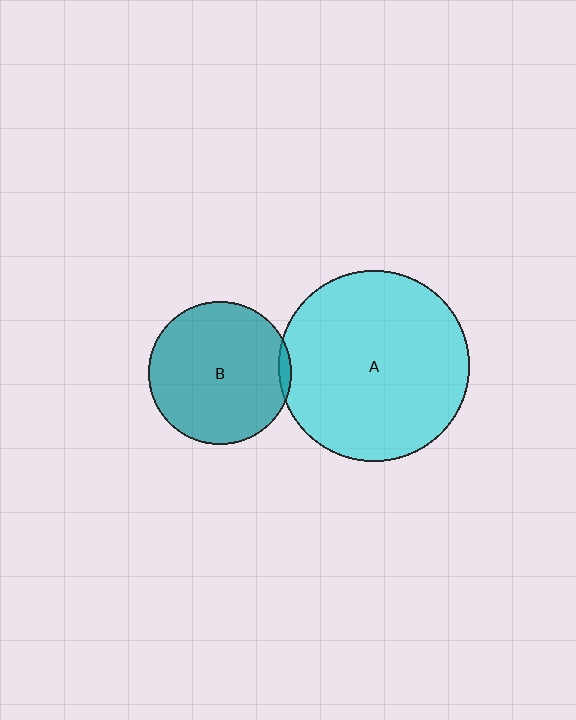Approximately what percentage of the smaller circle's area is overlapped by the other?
Approximately 5%.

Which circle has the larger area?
Circle A (cyan).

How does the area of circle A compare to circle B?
Approximately 1.8 times.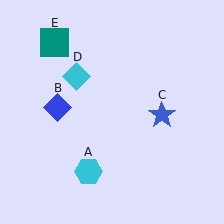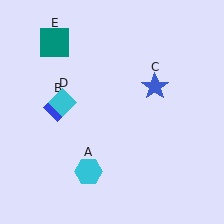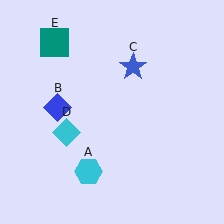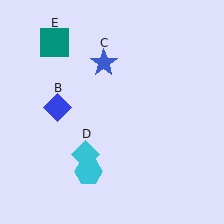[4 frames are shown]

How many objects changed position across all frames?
2 objects changed position: blue star (object C), cyan diamond (object D).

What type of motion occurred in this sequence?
The blue star (object C), cyan diamond (object D) rotated counterclockwise around the center of the scene.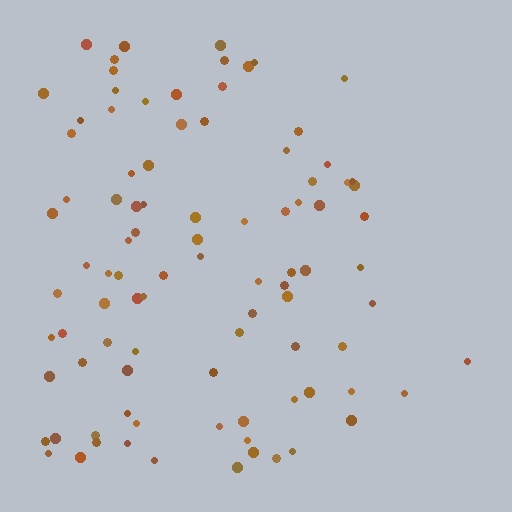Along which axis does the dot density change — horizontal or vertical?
Horizontal.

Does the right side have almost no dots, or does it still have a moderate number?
Still a moderate number, just noticeably fewer than the left.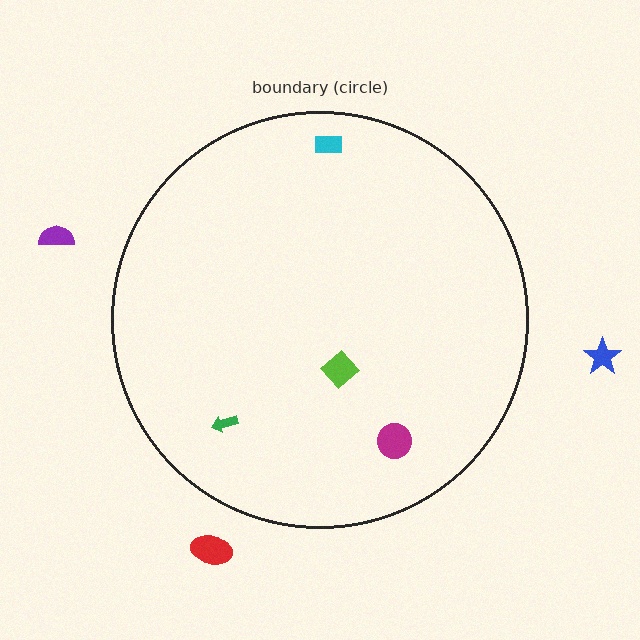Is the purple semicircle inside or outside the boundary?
Outside.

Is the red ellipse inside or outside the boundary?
Outside.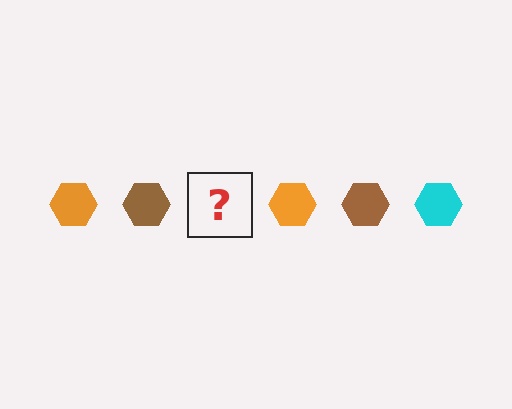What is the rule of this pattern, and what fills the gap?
The rule is that the pattern cycles through orange, brown, cyan hexagons. The gap should be filled with a cyan hexagon.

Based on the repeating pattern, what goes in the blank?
The blank should be a cyan hexagon.